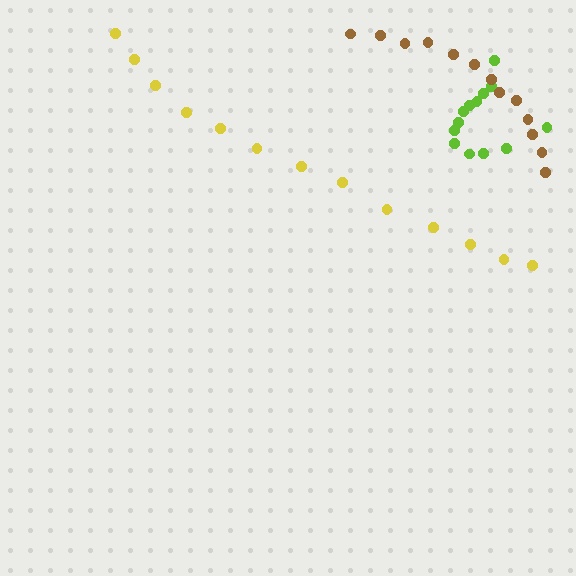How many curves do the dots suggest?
There are 3 distinct paths.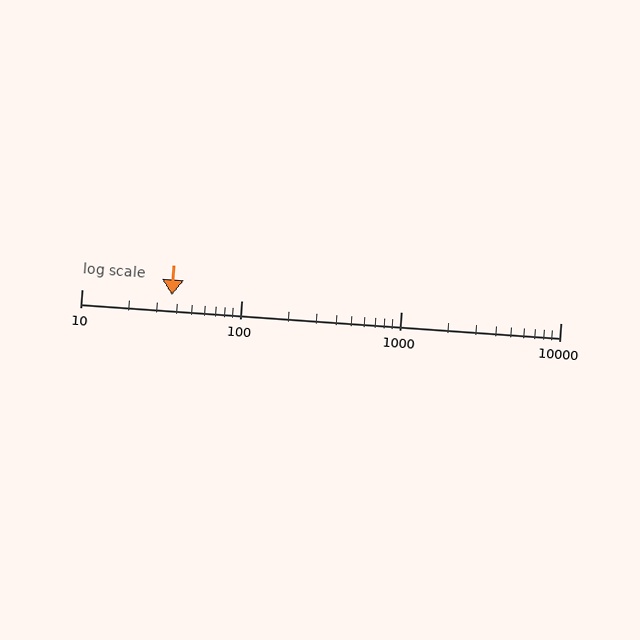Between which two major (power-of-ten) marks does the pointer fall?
The pointer is between 10 and 100.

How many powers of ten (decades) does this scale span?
The scale spans 3 decades, from 10 to 10000.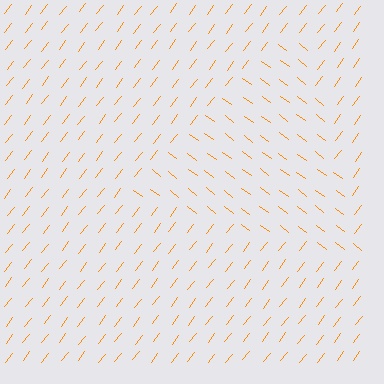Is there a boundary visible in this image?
Yes, there is a texture boundary formed by a change in line orientation.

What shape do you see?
I see a triangle.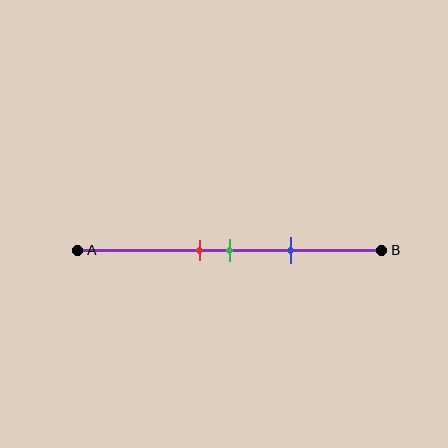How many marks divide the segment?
There are 3 marks dividing the segment.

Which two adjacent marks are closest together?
The red and green marks are the closest adjacent pair.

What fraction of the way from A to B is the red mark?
The red mark is approximately 40% (0.4) of the way from A to B.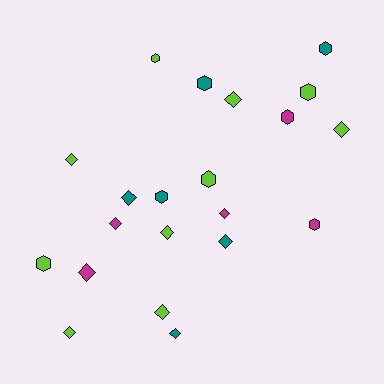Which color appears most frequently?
Lime, with 10 objects.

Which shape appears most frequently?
Diamond, with 12 objects.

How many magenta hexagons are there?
There are 2 magenta hexagons.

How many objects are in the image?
There are 21 objects.